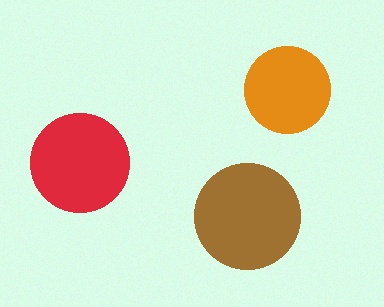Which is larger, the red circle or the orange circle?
The red one.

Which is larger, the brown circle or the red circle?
The brown one.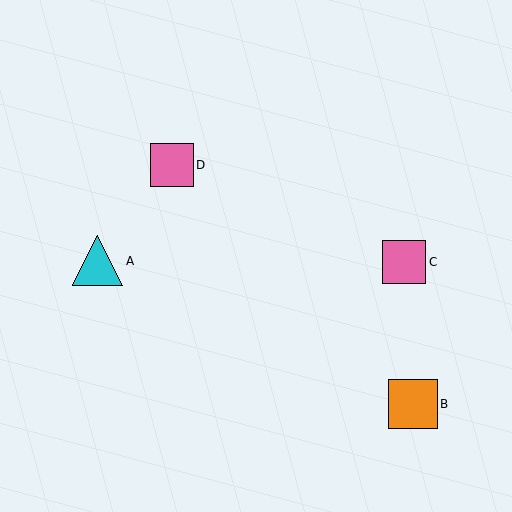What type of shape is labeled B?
Shape B is an orange square.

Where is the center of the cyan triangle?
The center of the cyan triangle is at (98, 261).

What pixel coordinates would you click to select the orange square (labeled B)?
Click at (413, 404) to select the orange square B.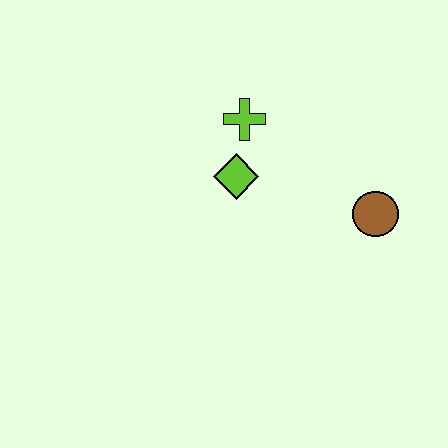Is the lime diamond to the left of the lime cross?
Yes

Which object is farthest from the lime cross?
The brown circle is farthest from the lime cross.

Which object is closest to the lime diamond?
The lime cross is closest to the lime diamond.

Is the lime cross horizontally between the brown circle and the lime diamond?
Yes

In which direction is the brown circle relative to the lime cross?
The brown circle is to the right of the lime cross.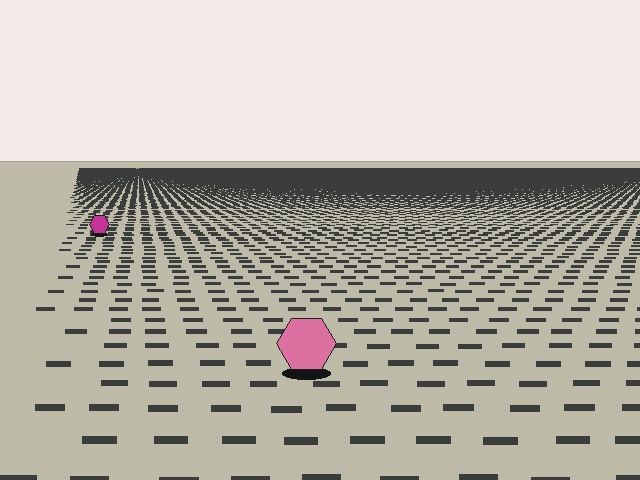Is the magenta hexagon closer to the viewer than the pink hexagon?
No. The pink hexagon is closer — you can tell from the texture gradient: the ground texture is coarser near it.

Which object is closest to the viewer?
The pink hexagon is closest. The texture marks near it are larger and more spread out.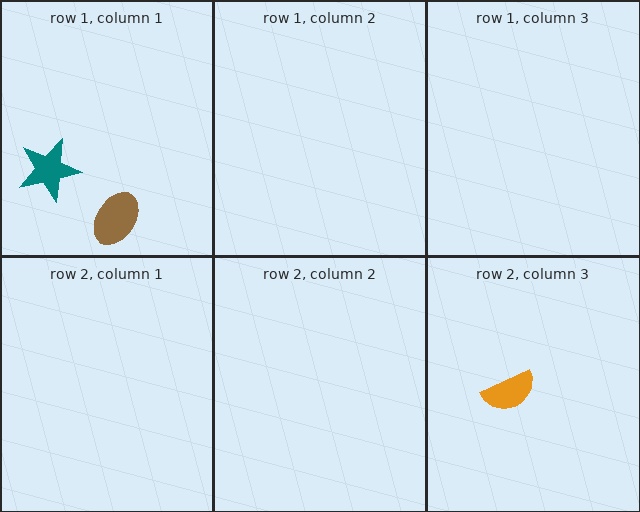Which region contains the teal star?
The row 1, column 1 region.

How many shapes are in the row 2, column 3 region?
1.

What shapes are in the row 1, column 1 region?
The teal star, the brown ellipse.